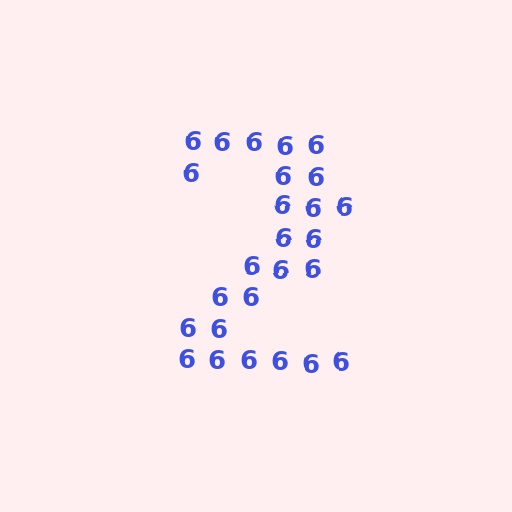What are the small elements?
The small elements are digit 6's.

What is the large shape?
The large shape is the digit 2.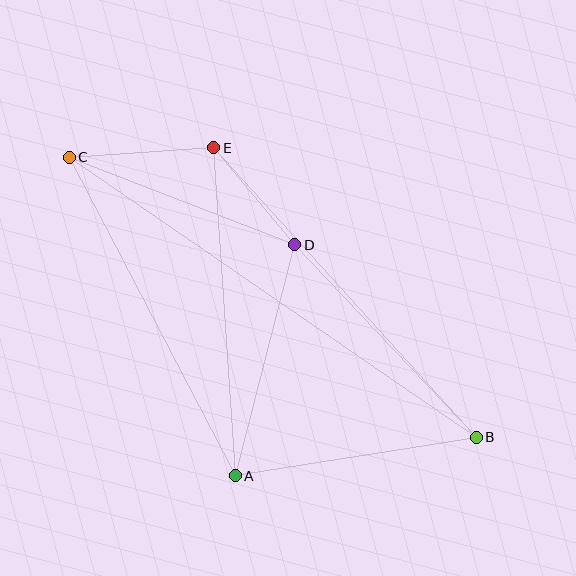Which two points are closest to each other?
Points D and E are closest to each other.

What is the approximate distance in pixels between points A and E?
The distance between A and E is approximately 329 pixels.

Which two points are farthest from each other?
Points B and C are farthest from each other.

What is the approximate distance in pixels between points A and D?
The distance between A and D is approximately 239 pixels.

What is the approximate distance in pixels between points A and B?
The distance between A and B is approximately 244 pixels.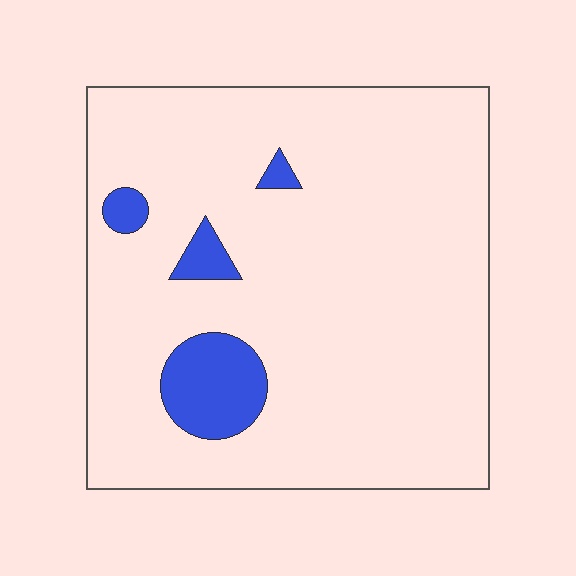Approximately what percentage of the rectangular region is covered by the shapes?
Approximately 10%.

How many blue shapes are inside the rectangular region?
4.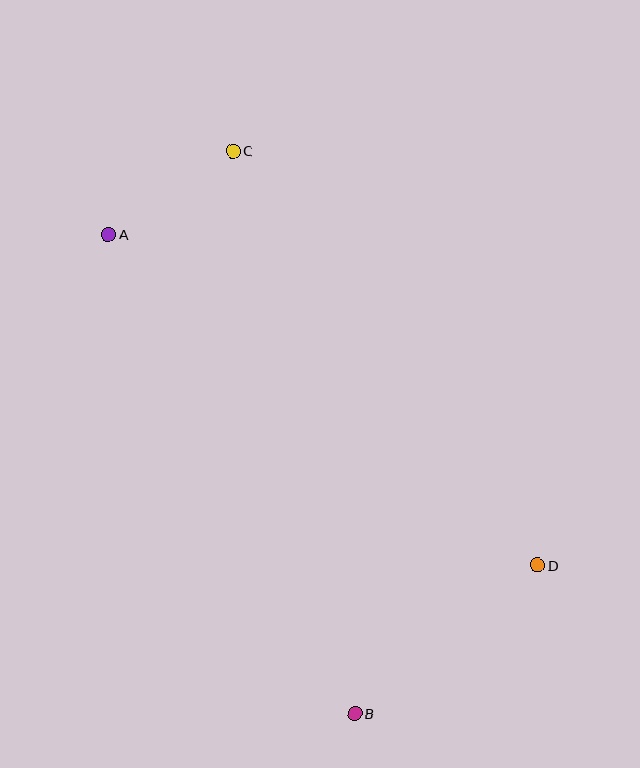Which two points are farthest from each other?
Points B and C are farthest from each other.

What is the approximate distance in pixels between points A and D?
The distance between A and D is approximately 542 pixels.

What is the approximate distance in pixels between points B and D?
The distance between B and D is approximately 236 pixels.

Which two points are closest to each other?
Points A and C are closest to each other.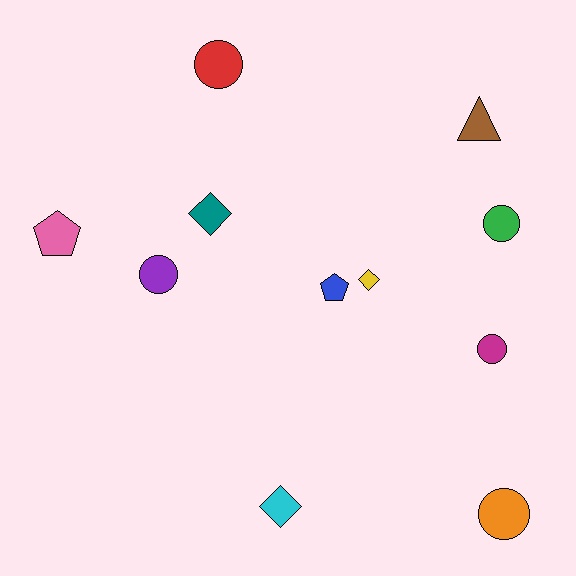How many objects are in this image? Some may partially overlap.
There are 11 objects.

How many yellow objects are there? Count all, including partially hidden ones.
There is 1 yellow object.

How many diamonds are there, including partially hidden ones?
There are 3 diamonds.